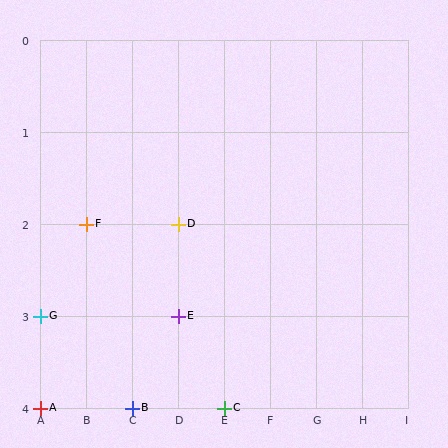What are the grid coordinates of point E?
Point E is at grid coordinates (D, 3).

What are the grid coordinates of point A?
Point A is at grid coordinates (A, 4).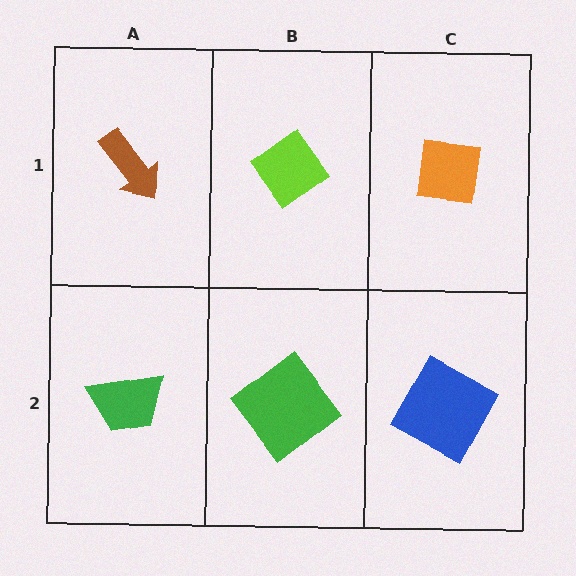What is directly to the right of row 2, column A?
A green diamond.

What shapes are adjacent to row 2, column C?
An orange square (row 1, column C), a green diamond (row 2, column B).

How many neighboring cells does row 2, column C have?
2.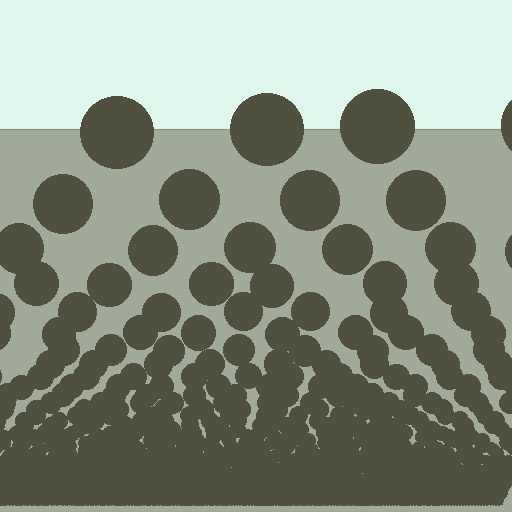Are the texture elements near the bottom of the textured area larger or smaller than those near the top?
Smaller. The gradient is inverted — elements near the bottom are smaller and denser.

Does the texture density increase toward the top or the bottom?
Density increases toward the bottom.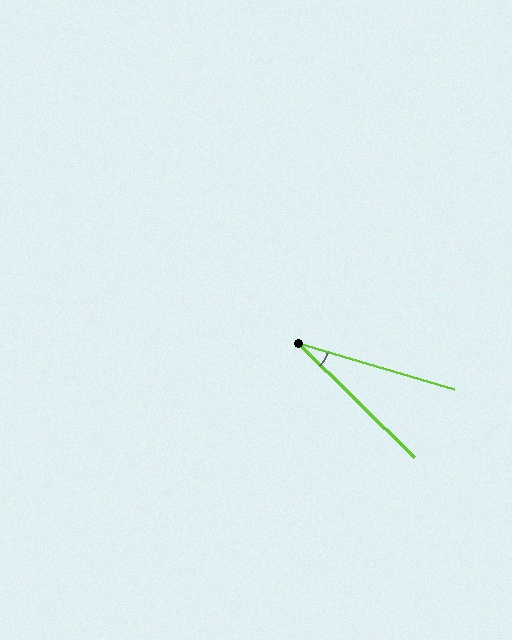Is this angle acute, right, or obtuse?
It is acute.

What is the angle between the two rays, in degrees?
Approximately 28 degrees.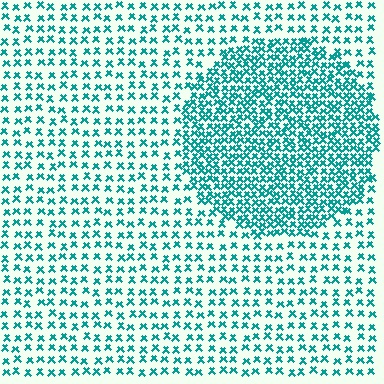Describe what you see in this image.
The image contains small teal elements arranged at two different densities. A circle-shaped region is visible where the elements are more densely packed than the surrounding area.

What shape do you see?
I see a circle.